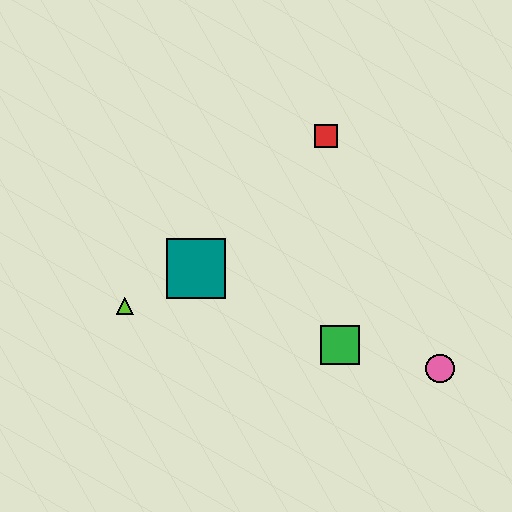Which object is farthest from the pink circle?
The lime triangle is farthest from the pink circle.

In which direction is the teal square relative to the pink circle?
The teal square is to the left of the pink circle.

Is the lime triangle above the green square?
Yes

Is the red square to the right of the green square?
No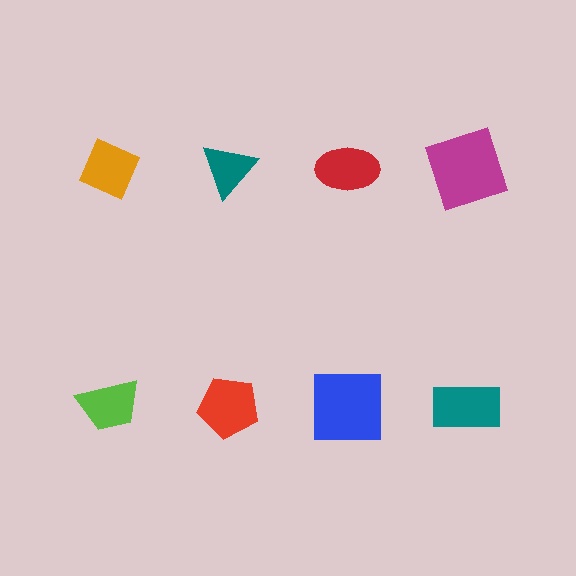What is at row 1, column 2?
A teal triangle.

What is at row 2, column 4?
A teal rectangle.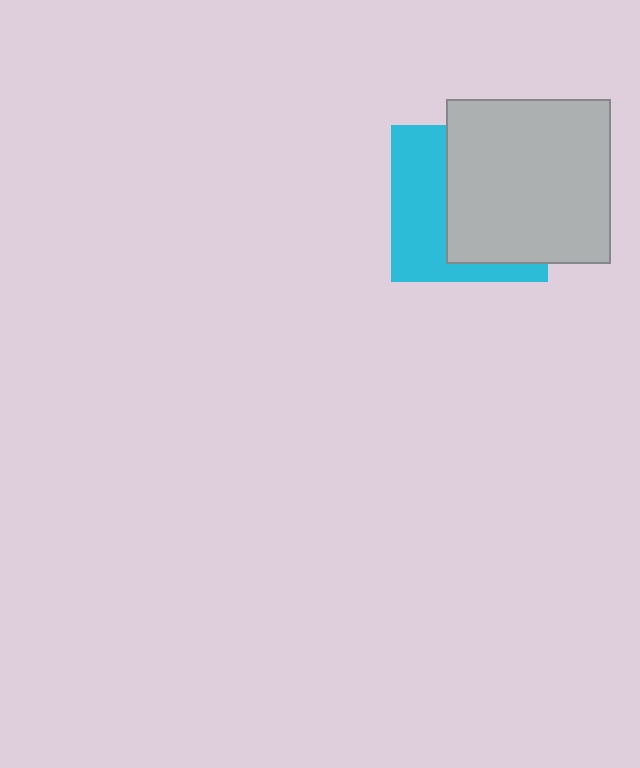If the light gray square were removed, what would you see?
You would see the complete cyan square.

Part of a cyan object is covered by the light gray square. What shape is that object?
It is a square.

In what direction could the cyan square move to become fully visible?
The cyan square could move left. That would shift it out from behind the light gray square entirely.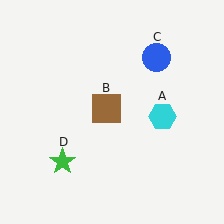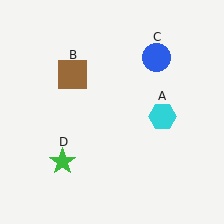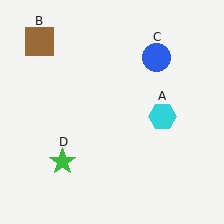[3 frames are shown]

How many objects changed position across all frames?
1 object changed position: brown square (object B).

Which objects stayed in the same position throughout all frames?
Cyan hexagon (object A) and blue circle (object C) and green star (object D) remained stationary.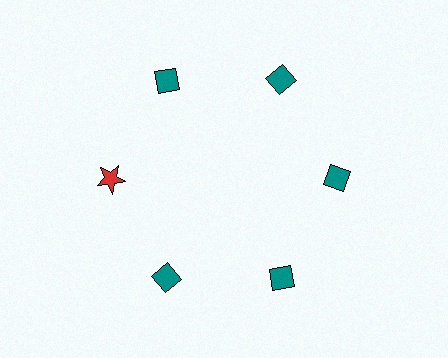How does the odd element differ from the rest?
It differs in both color (red instead of teal) and shape (star instead of diamond).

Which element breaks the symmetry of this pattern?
The red star at roughly the 9 o'clock position breaks the symmetry. All other shapes are teal diamonds.